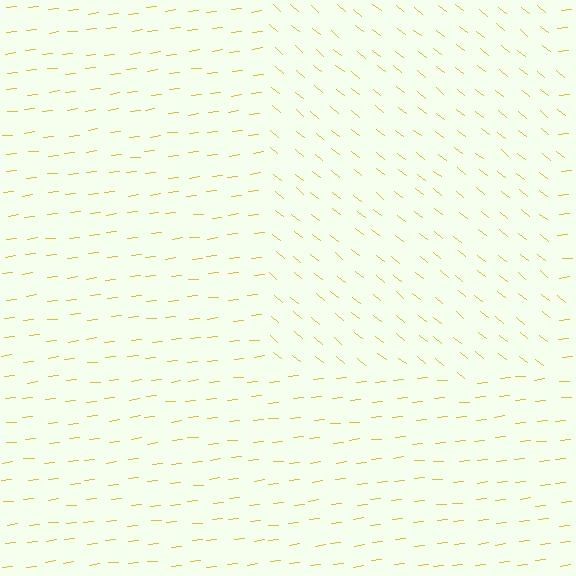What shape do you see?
I see a rectangle.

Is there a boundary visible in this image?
Yes, there is a texture boundary formed by a change in line orientation.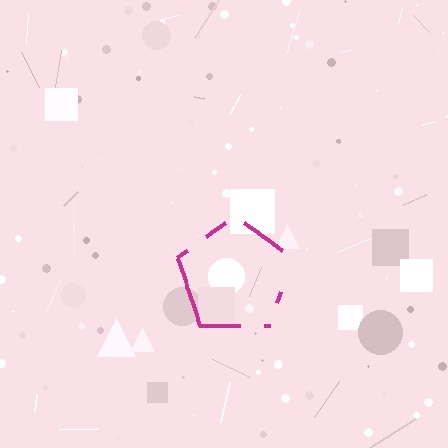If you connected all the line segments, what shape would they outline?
They would outline a pentagon.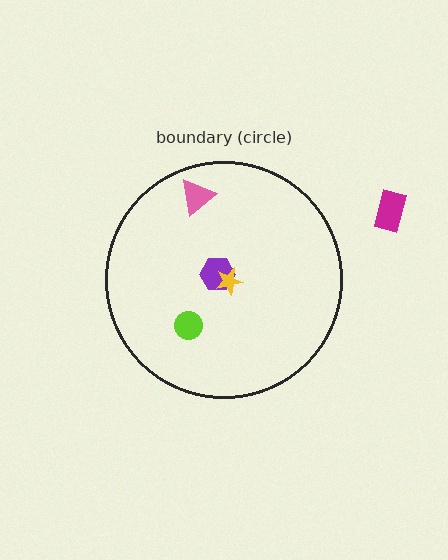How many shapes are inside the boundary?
4 inside, 1 outside.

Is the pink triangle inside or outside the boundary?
Inside.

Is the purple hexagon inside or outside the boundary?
Inside.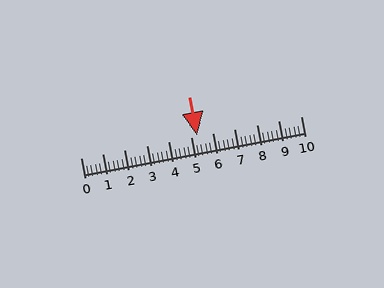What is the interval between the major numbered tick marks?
The major tick marks are spaced 1 units apart.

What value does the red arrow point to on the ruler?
The red arrow points to approximately 5.3.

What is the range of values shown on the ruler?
The ruler shows values from 0 to 10.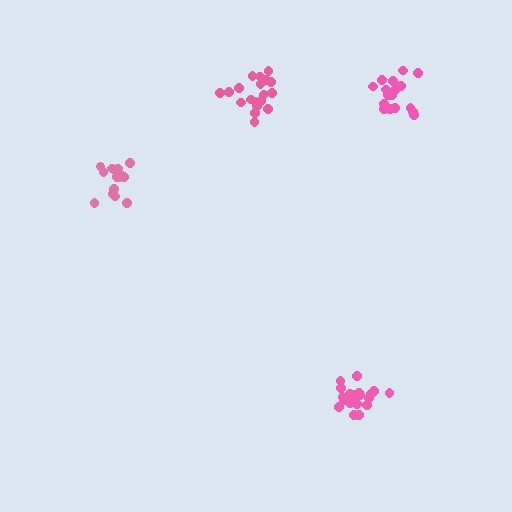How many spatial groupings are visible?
There are 4 spatial groupings.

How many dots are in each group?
Group 1: 15 dots, Group 2: 19 dots, Group 3: 19 dots, Group 4: 17 dots (70 total).